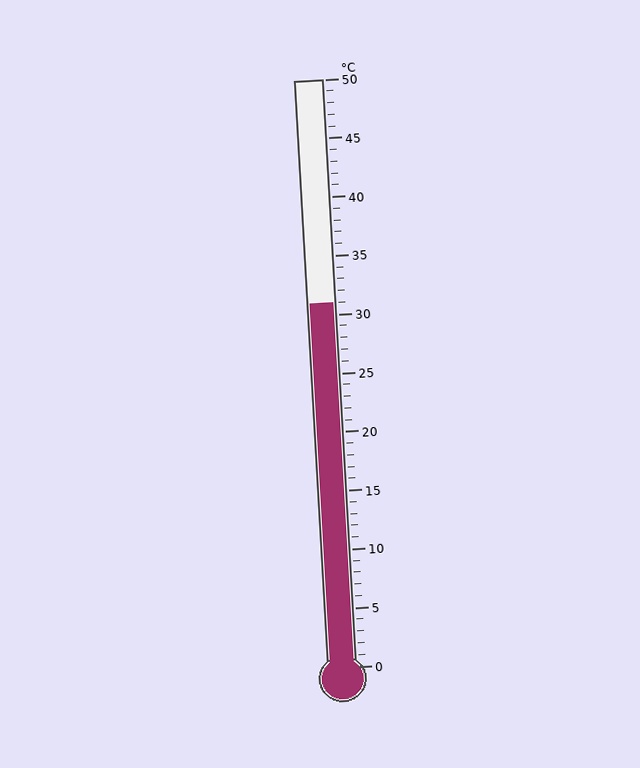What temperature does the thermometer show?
The thermometer shows approximately 31°C.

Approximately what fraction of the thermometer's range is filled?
The thermometer is filled to approximately 60% of its range.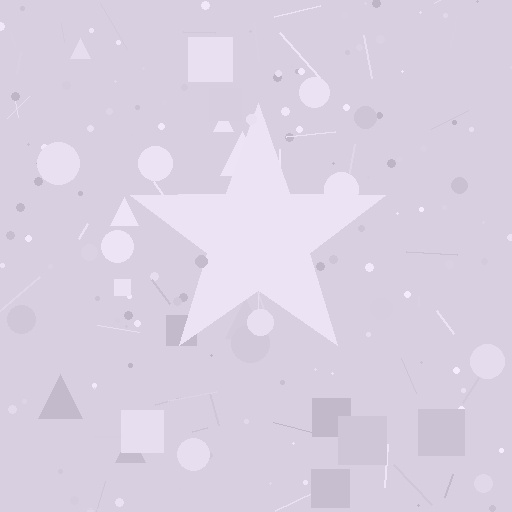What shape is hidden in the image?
A star is hidden in the image.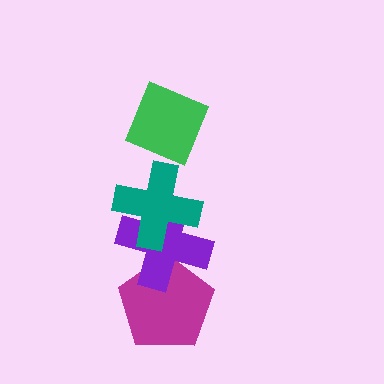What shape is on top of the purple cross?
The teal cross is on top of the purple cross.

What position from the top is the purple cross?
The purple cross is 3rd from the top.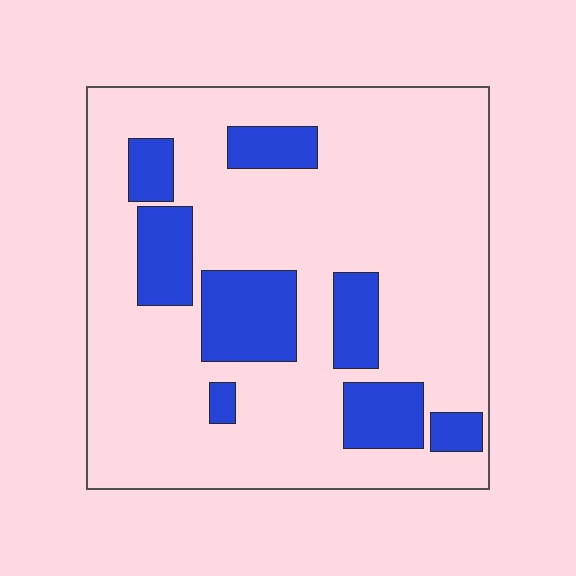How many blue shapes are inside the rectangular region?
8.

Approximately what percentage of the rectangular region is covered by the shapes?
Approximately 20%.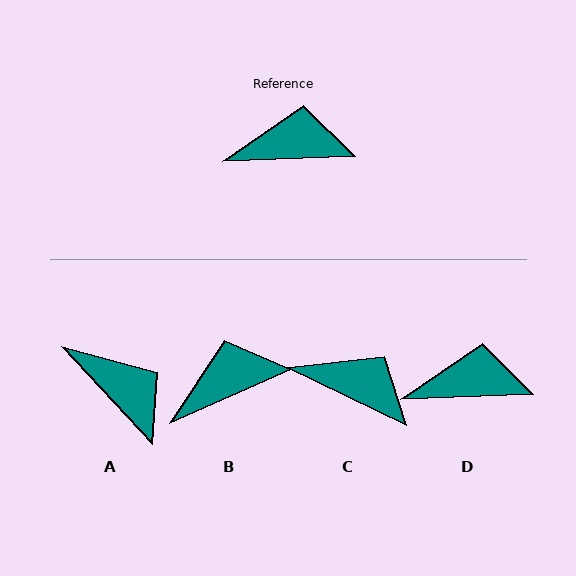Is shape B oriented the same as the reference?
No, it is off by about 22 degrees.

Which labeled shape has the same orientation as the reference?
D.